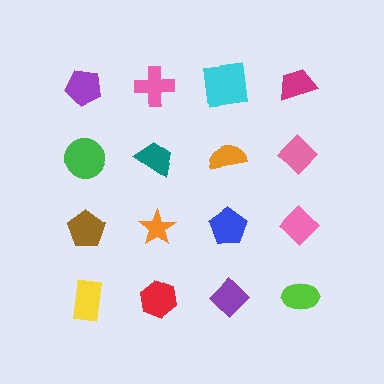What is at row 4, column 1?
A yellow rectangle.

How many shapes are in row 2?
4 shapes.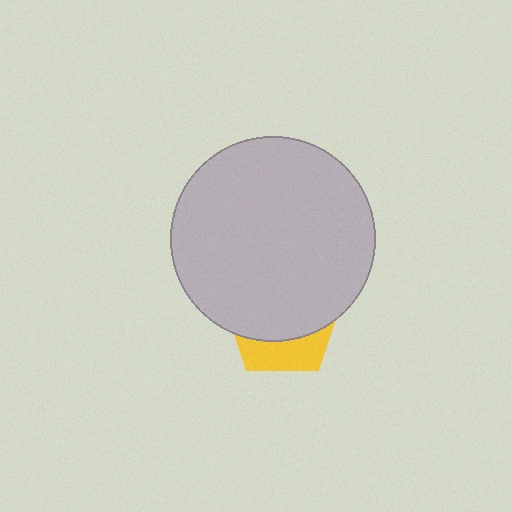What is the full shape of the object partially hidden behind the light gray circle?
The partially hidden object is a yellow pentagon.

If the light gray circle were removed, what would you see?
You would see the complete yellow pentagon.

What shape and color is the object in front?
The object in front is a light gray circle.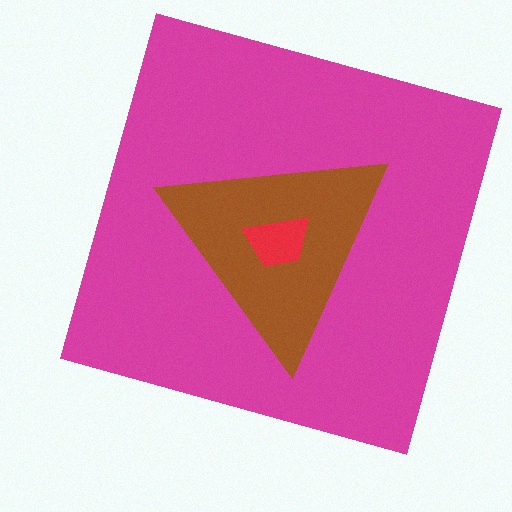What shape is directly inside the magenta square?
The brown triangle.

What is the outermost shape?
The magenta square.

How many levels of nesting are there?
3.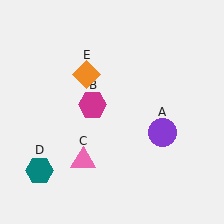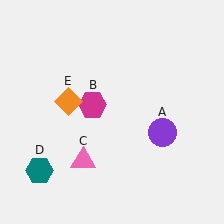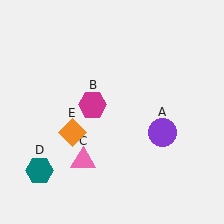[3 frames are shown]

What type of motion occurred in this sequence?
The orange diamond (object E) rotated counterclockwise around the center of the scene.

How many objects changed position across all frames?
1 object changed position: orange diamond (object E).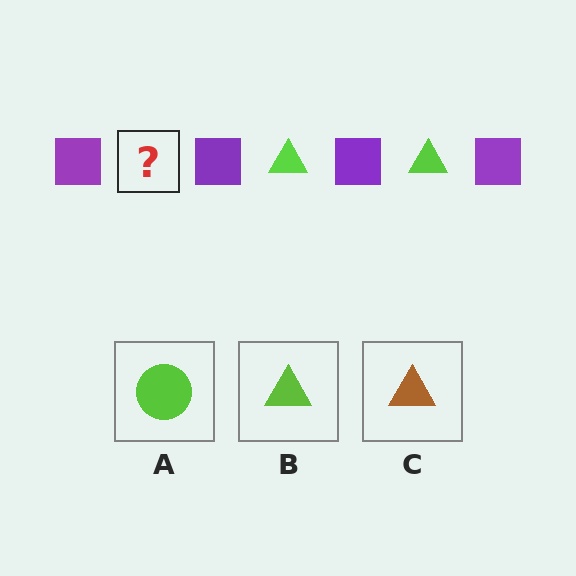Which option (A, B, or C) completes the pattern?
B.